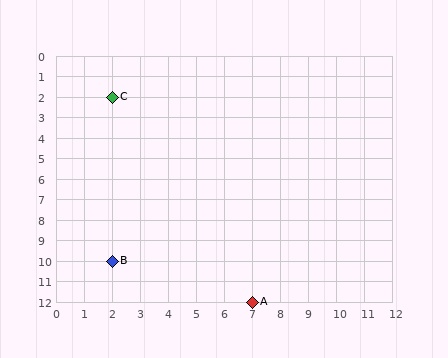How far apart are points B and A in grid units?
Points B and A are 5 columns and 2 rows apart (about 5.4 grid units diagonally).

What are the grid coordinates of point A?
Point A is at grid coordinates (7, 12).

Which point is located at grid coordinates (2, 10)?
Point B is at (2, 10).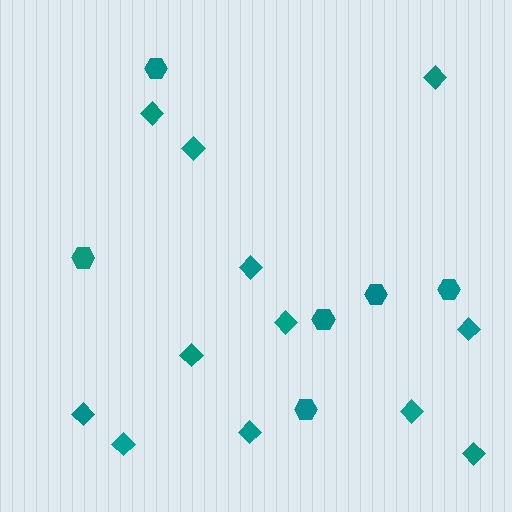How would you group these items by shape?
There are 2 groups: one group of diamonds (12) and one group of hexagons (6).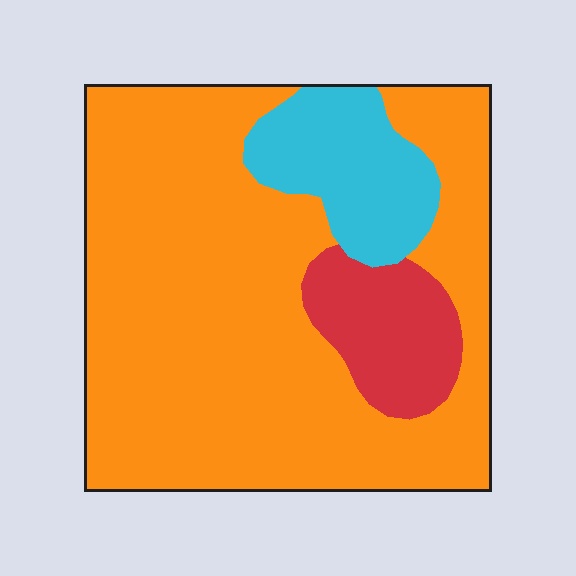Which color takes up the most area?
Orange, at roughly 75%.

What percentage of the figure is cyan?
Cyan covers 14% of the figure.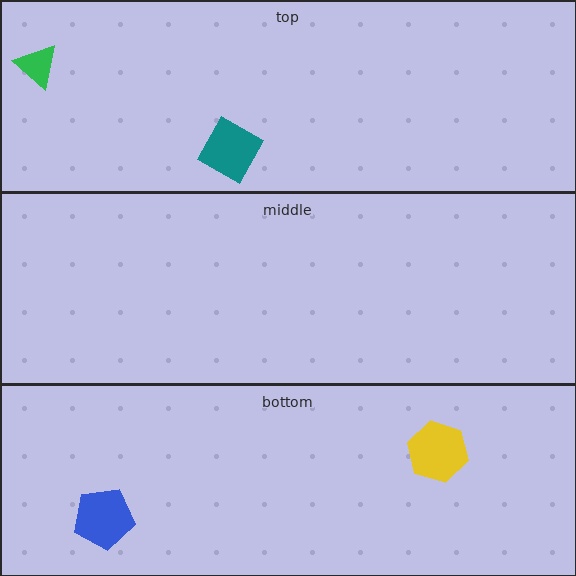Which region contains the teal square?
The top region.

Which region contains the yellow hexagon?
The bottom region.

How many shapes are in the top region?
2.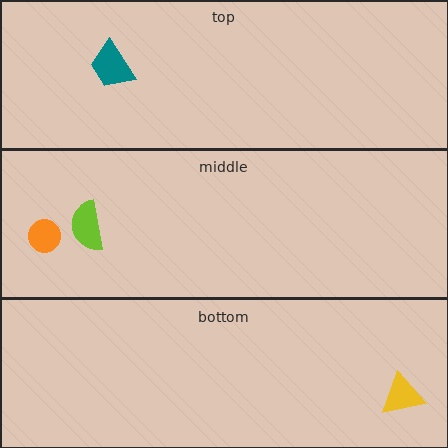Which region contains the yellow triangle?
The bottom region.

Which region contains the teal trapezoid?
The top region.